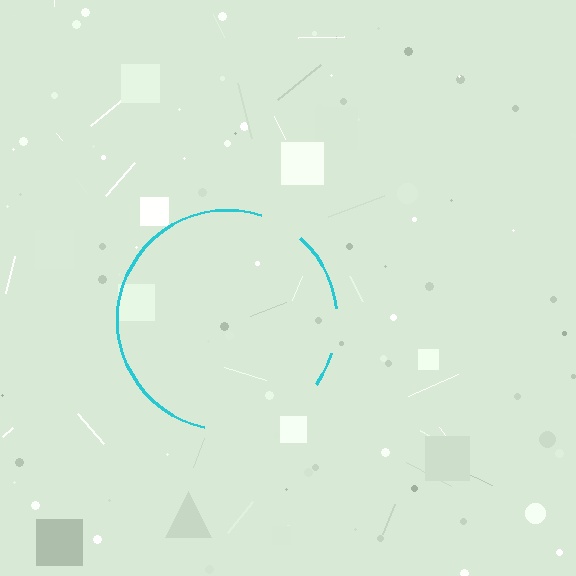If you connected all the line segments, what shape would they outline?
They would outline a circle.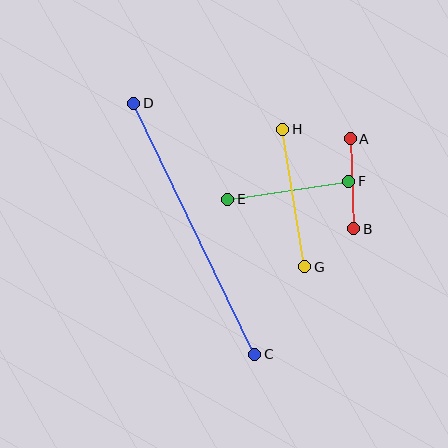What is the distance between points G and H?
The distance is approximately 139 pixels.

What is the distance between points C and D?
The distance is approximately 278 pixels.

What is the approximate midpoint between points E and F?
The midpoint is at approximately (288, 190) pixels.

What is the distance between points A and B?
The distance is approximately 90 pixels.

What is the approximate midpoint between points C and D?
The midpoint is at approximately (194, 229) pixels.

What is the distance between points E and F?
The distance is approximately 122 pixels.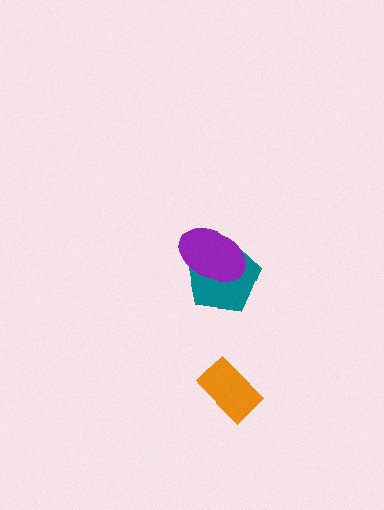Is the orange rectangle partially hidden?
No, no other shape covers it.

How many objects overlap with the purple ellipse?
1 object overlaps with the purple ellipse.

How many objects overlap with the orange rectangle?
0 objects overlap with the orange rectangle.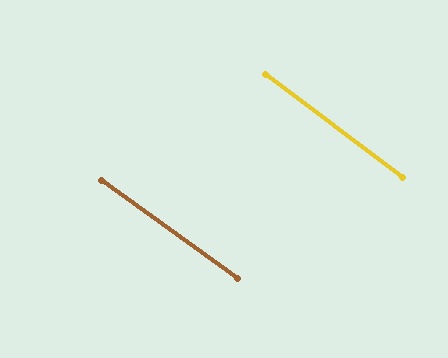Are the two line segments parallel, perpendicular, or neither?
Parallel — their directions differ by only 0.9°.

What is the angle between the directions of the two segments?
Approximately 1 degree.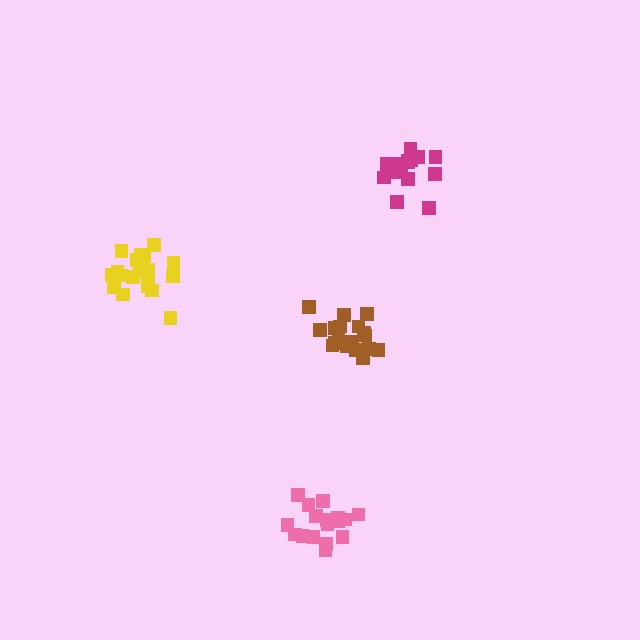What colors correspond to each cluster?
The clusters are colored: pink, magenta, yellow, brown.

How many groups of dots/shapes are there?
There are 4 groups.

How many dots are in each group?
Group 1: 17 dots, Group 2: 16 dots, Group 3: 21 dots, Group 4: 20 dots (74 total).